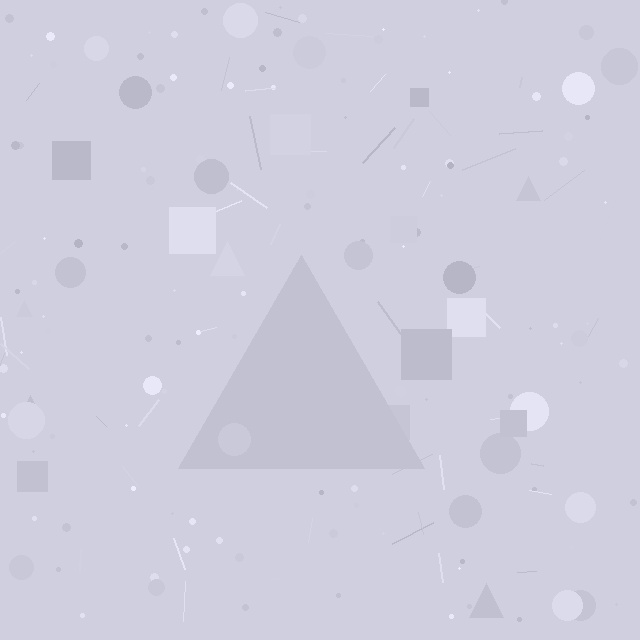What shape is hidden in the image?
A triangle is hidden in the image.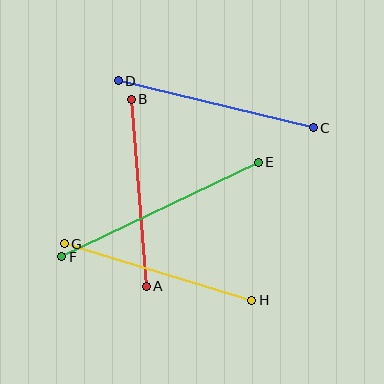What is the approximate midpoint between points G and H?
The midpoint is at approximately (158, 272) pixels.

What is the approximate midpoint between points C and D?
The midpoint is at approximately (216, 104) pixels.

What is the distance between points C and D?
The distance is approximately 200 pixels.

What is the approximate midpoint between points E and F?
The midpoint is at approximately (160, 209) pixels.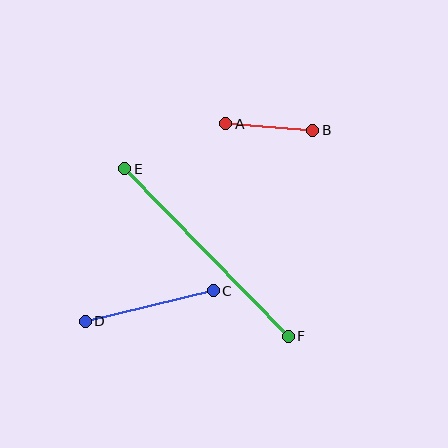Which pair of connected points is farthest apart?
Points E and F are farthest apart.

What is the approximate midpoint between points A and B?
The midpoint is at approximately (269, 127) pixels.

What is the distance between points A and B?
The distance is approximately 87 pixels.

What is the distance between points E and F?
The distance is approximately 234 pixels.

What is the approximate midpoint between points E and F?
The midpoint is at approximately (206, 252) pixels.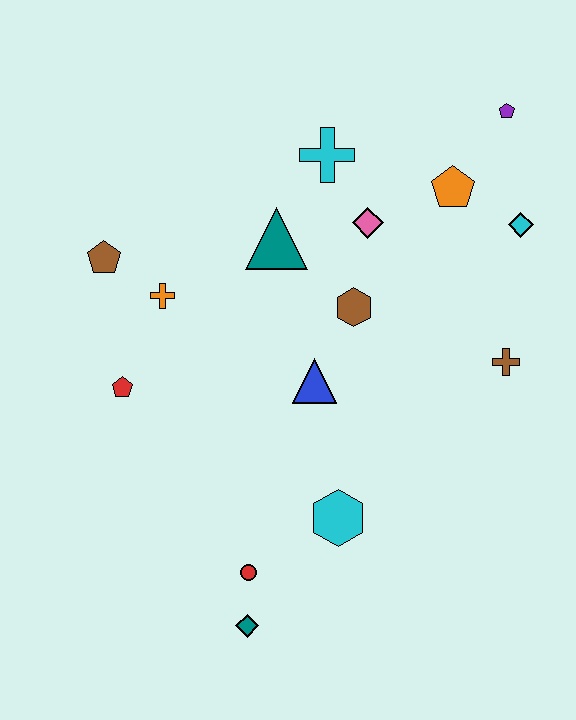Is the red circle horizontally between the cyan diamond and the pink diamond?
No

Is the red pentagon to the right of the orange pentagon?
No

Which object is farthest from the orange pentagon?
The teal diamond is farthest from the orange pentagon.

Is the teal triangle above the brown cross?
Yes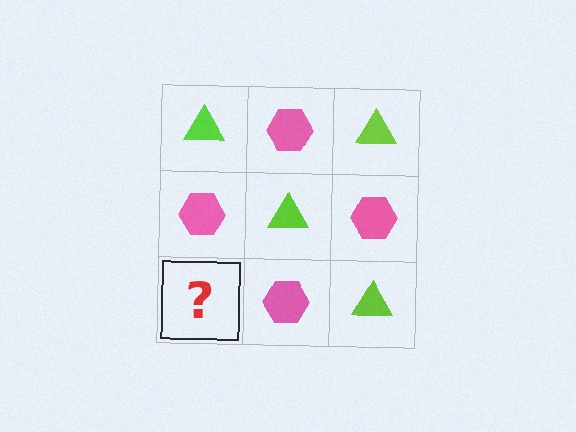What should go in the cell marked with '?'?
The missing cell should contain a lime triangle.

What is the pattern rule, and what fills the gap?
The rule is that it alternates lime triangle and pink hexagon in a checkerboard pattern. The gap should be filled with a lime triangle.